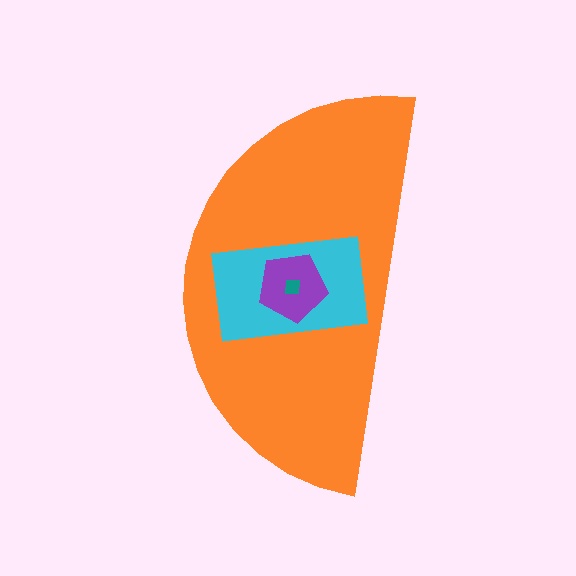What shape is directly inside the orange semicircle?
The cyan rectangle.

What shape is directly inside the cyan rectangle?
The purple pentagon.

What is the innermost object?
The teal square.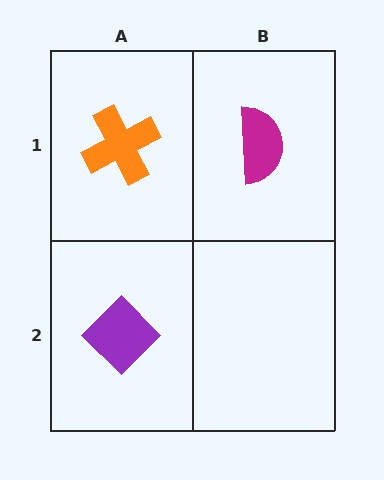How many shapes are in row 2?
1 shape.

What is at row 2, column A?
A purple diamond.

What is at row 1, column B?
A magenta semicircle.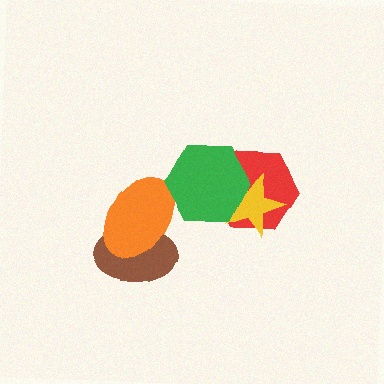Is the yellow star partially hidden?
Yes, it is partially covered by another shape.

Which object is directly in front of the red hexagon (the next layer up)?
The yellow star is directly in front of the red hexagon.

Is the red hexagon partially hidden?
Yes, it is partially covered by another shape.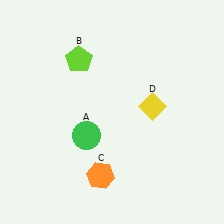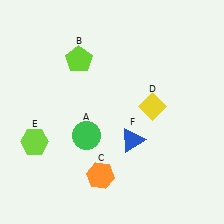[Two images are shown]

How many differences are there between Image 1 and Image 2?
There are 2 differences between the two images.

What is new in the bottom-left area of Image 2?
A lime hexagon (E) was added in the bottom-left area of Image 2.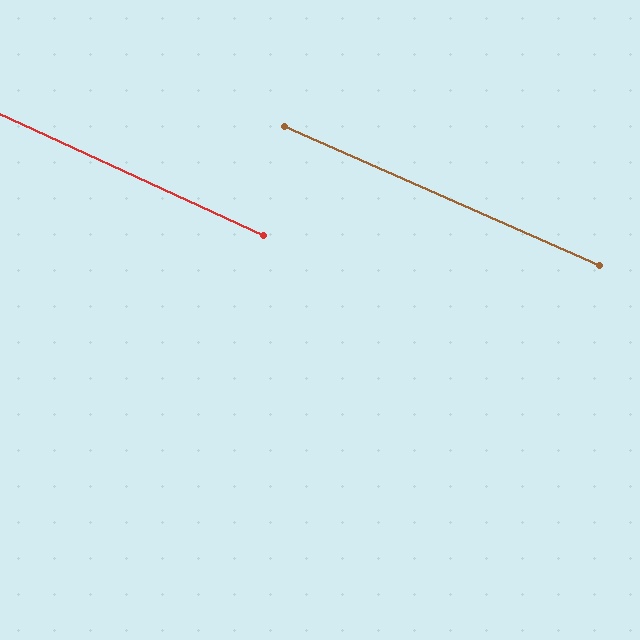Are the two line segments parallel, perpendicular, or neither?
Parallel — their directions differ by only 0.6°.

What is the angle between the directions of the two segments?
Approximately 1 degree.